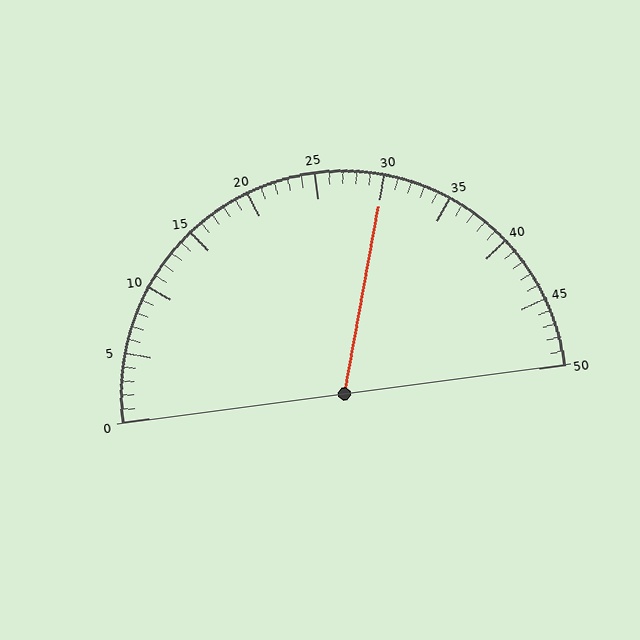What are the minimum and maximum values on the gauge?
The gauge ranges from 0 to 50.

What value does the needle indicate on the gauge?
The needle indicates approximately 30.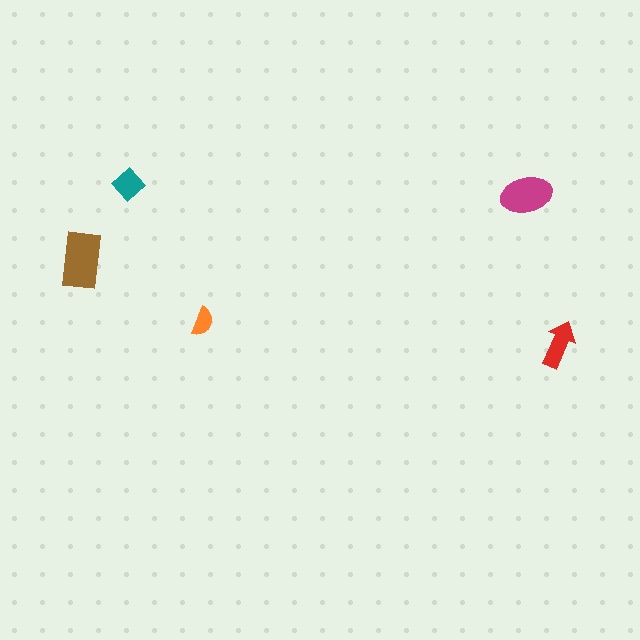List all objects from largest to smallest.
The brown rectangle, the magenta ellipse, the red arrow, the teal diamond, the orange semicircle.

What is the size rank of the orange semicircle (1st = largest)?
5th.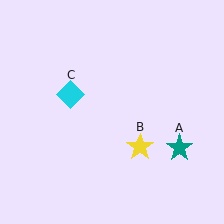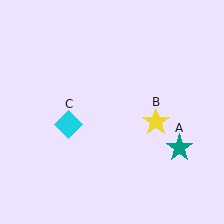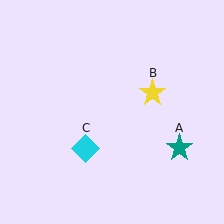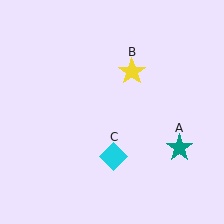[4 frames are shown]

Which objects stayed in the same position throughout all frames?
Teal star (object A) remained stationary.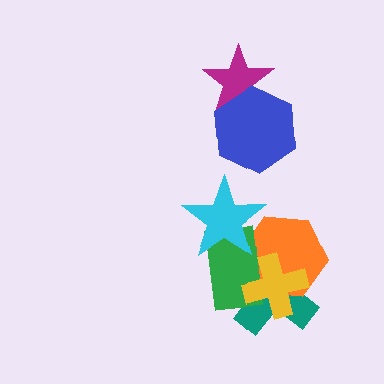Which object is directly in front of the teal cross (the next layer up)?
The orange hexagon is directly in front of the teal cross.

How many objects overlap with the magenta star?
1 object overlaps with the magenta star.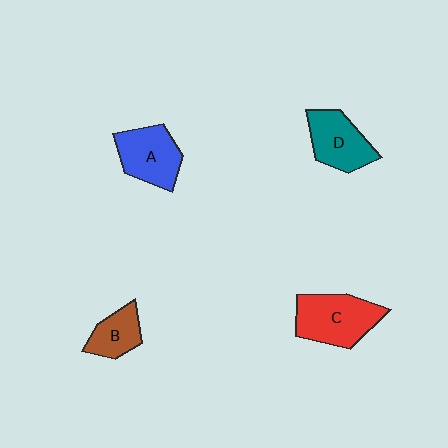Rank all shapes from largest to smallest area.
From largest to smallest: C (red), A (blue), D (teal), B (brown).